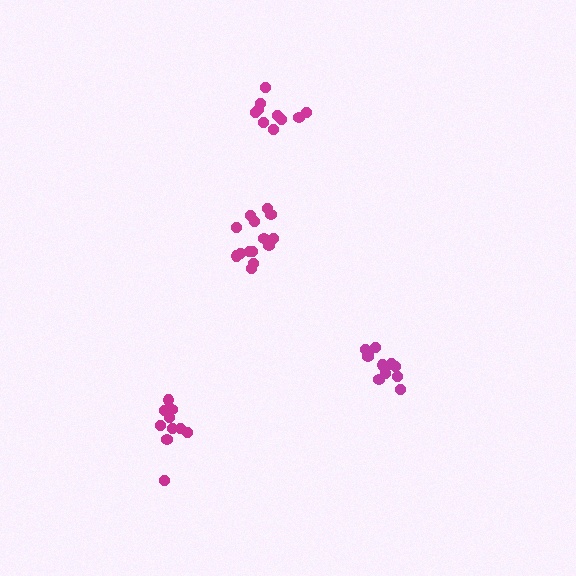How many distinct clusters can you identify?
There are 4 distinct clusters.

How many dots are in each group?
Group 1: 10 dots, Group 2: 14 dots, Group 3: 11 dots, Group 4: 10 dots (45 total).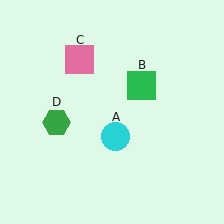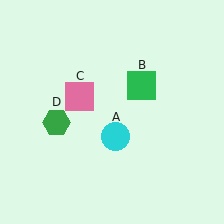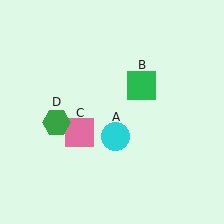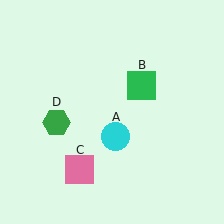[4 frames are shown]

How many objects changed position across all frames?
1 object changed position: pink square (object C).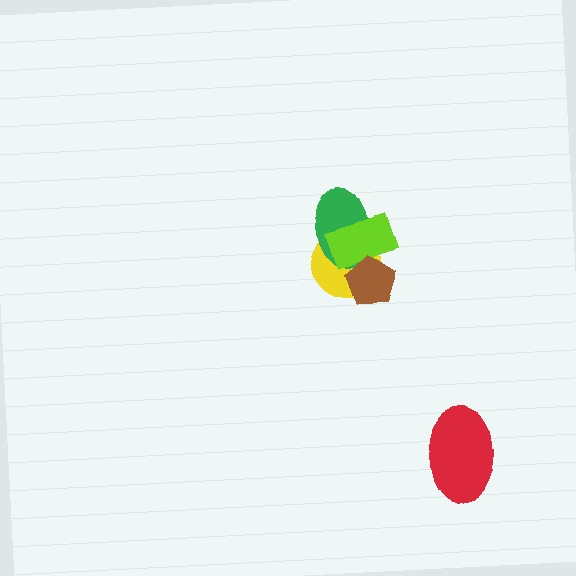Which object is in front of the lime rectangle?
The brown pentagon is in front of the lime rectangle.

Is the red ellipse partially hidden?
No, no other shape covers it.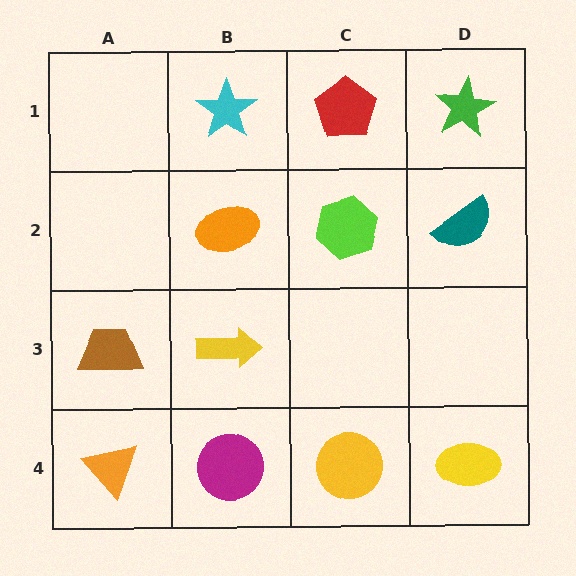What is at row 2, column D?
A teal semicircle.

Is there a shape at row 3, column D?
No, that cell is empty.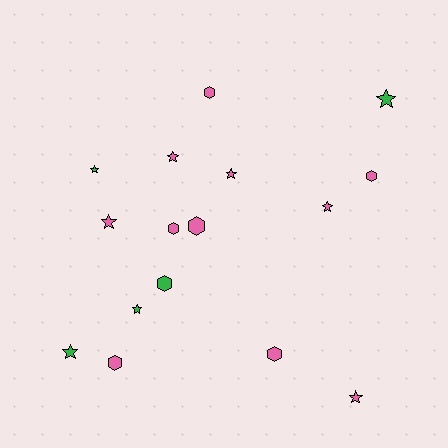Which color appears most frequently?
Pink, with 11 objects.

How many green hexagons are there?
There is 1 green hexagon.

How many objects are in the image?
There are 16 objects.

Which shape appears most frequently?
Star, with 9 objects.